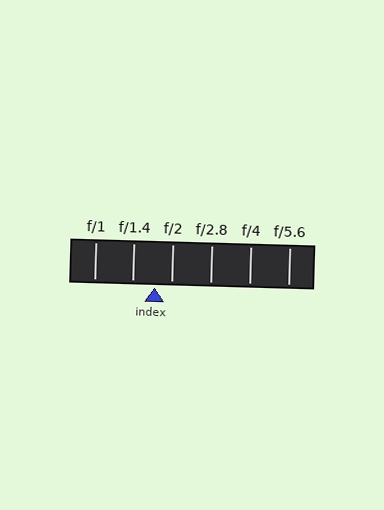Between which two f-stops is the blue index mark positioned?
The index mark is between f/1.4 and f/2.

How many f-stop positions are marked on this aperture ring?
There are 6 f-stop positions marked.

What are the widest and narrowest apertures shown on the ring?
The widest aperture shown is f/1 and the narrowest is f/5.6.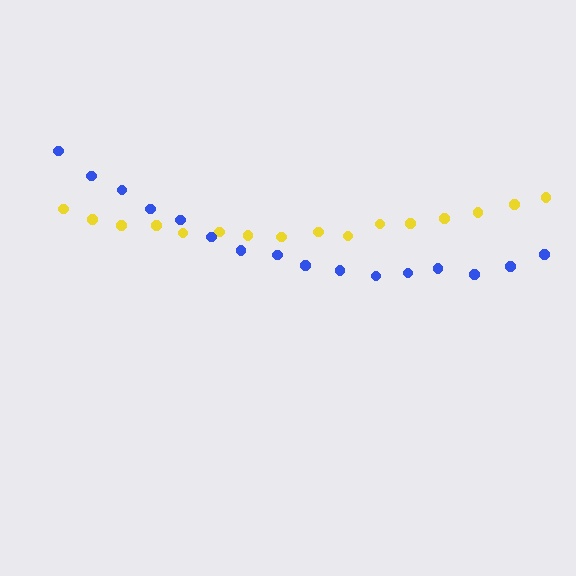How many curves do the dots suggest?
There are 2 distinct paths.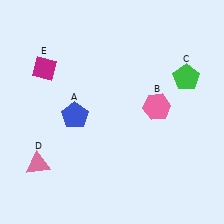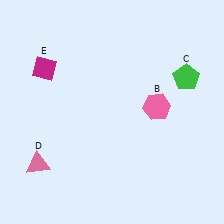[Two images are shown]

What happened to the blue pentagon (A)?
The blue pentagon (A) was removed in Image 2. It was in the bottom-left area of Image 1.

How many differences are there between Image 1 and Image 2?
There is 1 difference between the two images.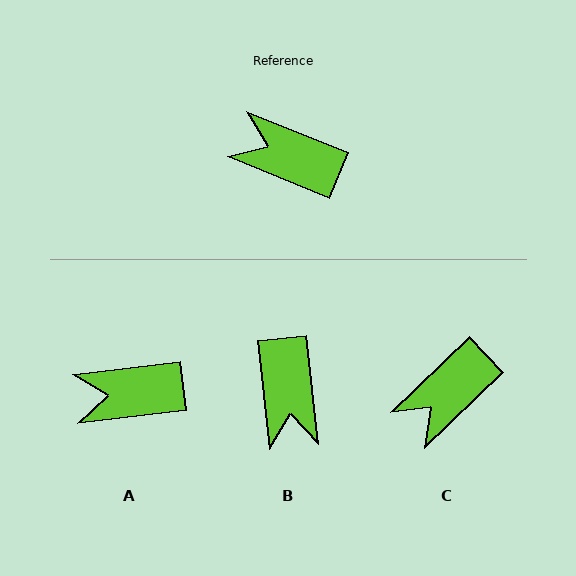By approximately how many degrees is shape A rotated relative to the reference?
Approximately 29 degrees counter-clockwise.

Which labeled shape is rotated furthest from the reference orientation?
B, about 118 degrees away.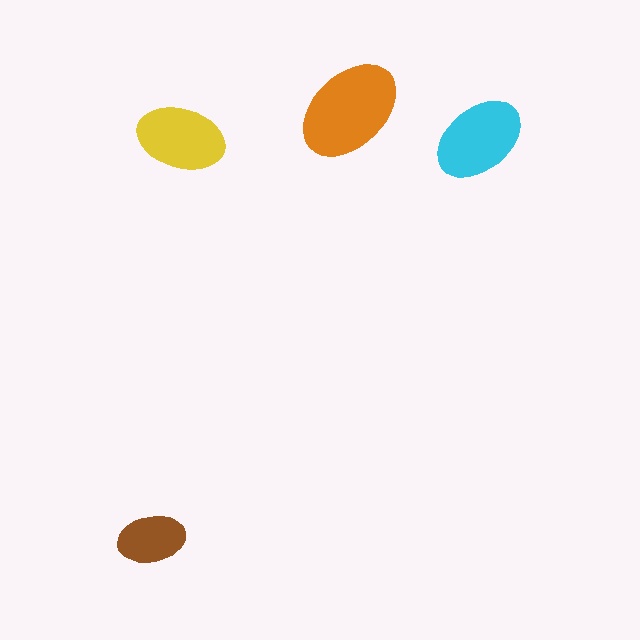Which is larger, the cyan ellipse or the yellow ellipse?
The cyan one.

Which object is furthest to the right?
The cyan ellipse is rightmost.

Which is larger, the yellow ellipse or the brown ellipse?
The yellow one.